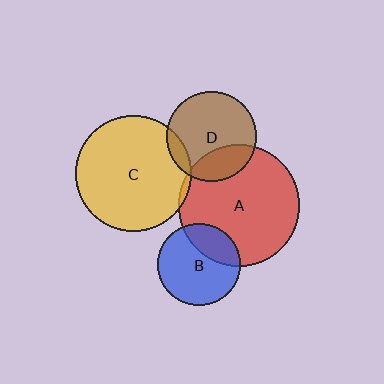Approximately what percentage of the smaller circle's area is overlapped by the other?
Approximately 25%.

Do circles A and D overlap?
Yes.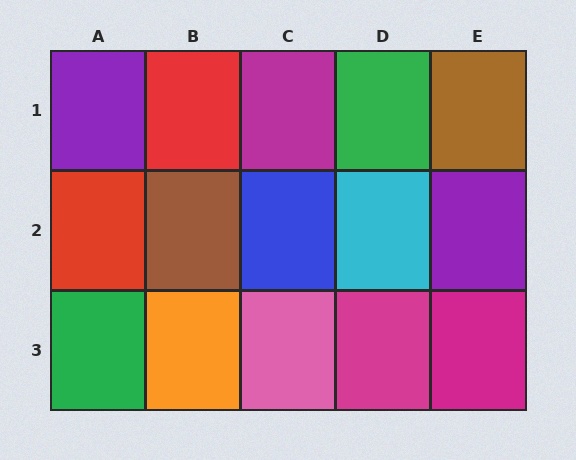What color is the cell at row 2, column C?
Blue.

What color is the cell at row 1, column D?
Green.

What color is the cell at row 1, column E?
Brown.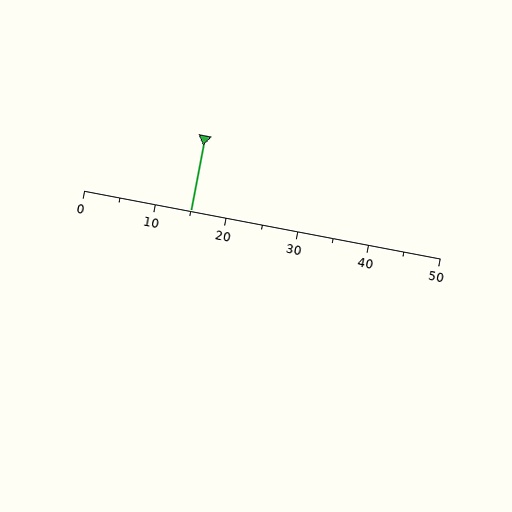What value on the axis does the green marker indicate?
The marker indicates approximately 15.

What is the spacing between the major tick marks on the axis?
The major ticks are spaced 10 apart.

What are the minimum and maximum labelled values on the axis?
The axis runs from 0 to 50.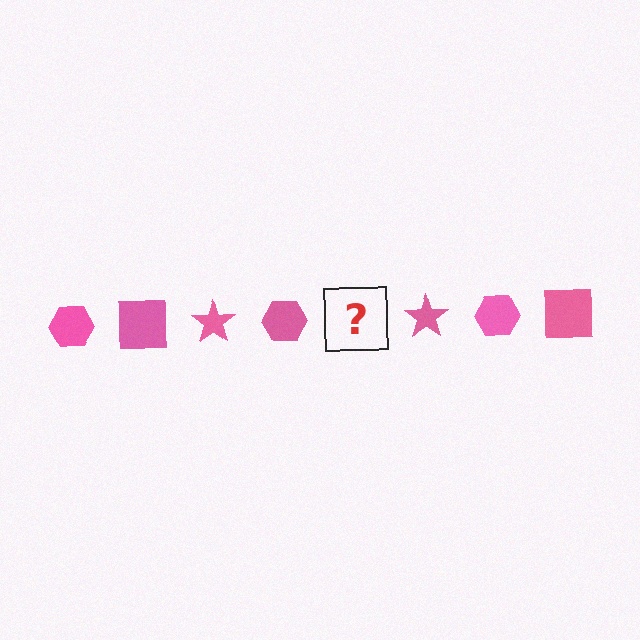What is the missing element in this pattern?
The missing element is a pink square.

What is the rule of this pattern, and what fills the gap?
The rule is that the pattern cycles through hexagon, square, star shapes in pink. The gap should be filled with a pink square.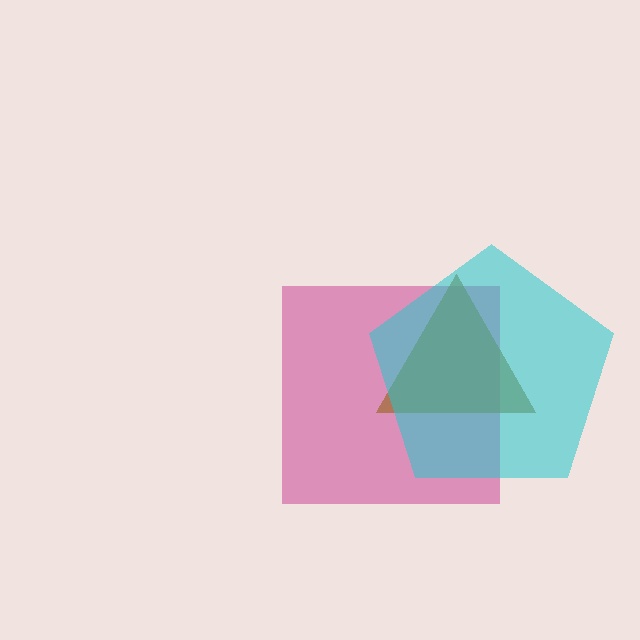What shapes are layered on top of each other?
The layered shapes are: a magenta square, a brown triangle, a cyan pentagon.